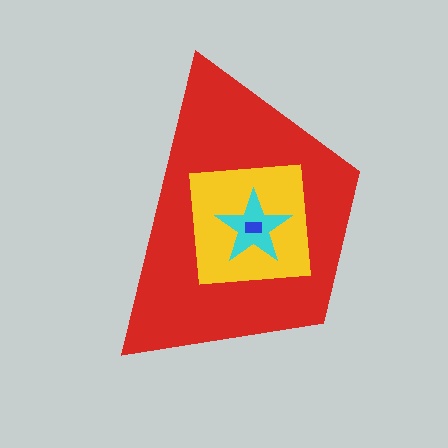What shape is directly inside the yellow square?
The cyan star.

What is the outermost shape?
The red trapezoid.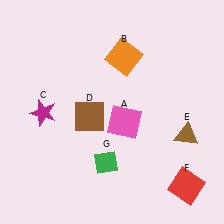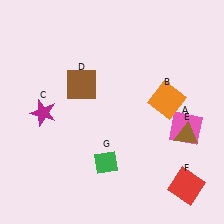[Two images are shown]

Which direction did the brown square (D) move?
The brown square (D) moved up.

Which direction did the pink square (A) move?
The pink square (A) moved right.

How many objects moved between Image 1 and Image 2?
3 objects moved between the two images.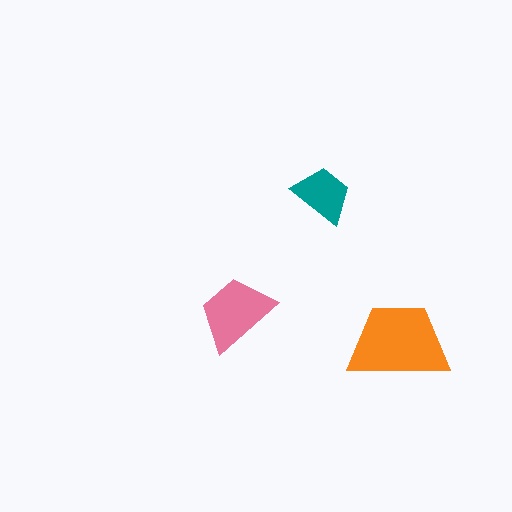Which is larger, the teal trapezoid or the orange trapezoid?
The orange one.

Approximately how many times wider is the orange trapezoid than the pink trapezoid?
About 1.5 times wider.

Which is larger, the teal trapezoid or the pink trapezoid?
The pink one.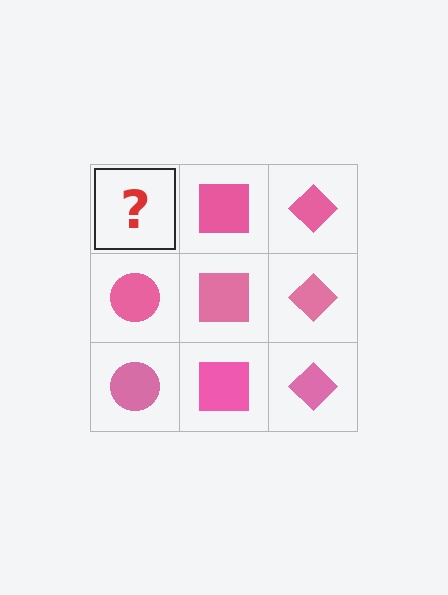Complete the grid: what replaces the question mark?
The question mark should be replaced with a pink circle.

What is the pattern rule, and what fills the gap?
The rule is that each column has a consistent shape. The gap should be filled with a pink circle.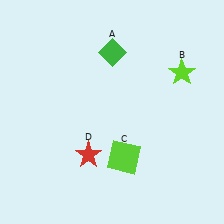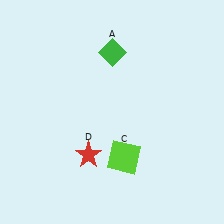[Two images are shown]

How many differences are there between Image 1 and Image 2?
There is 1 difference between the two images.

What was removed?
The lime star (B) was removed in Image 2.